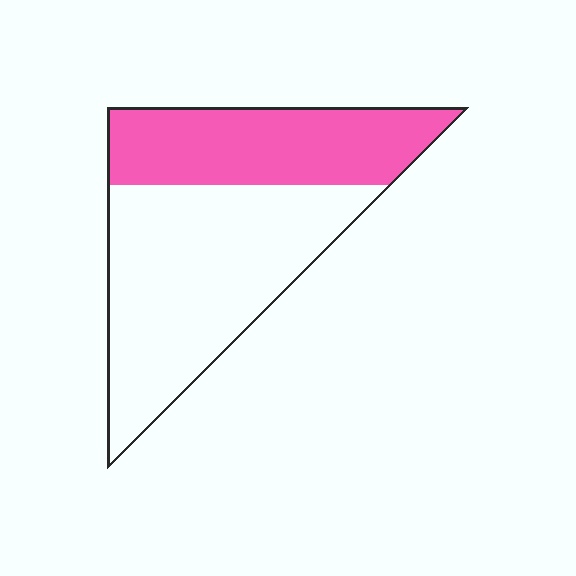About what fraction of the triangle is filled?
About three eighths (3/8).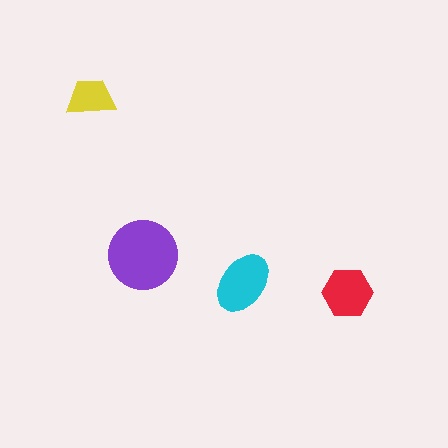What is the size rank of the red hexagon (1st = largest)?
3rd.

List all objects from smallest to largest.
The yellow trapezoid, the red hexagon, the cyan ellipse, the purple circle.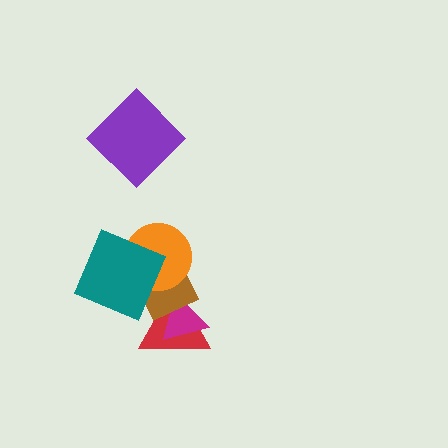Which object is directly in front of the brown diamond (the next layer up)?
The orange circle is directly in front of the brown diamond.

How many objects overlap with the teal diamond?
3 objects overlap with the teal diamond.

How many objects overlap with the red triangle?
3 objects overlap with the red triangle.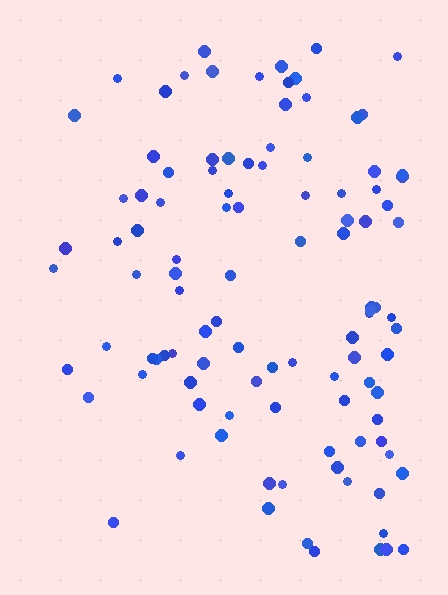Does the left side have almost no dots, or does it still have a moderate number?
Still a moderate number, just noticeably fewer than the right.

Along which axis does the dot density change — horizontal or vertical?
Horizontal.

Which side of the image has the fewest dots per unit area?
The left.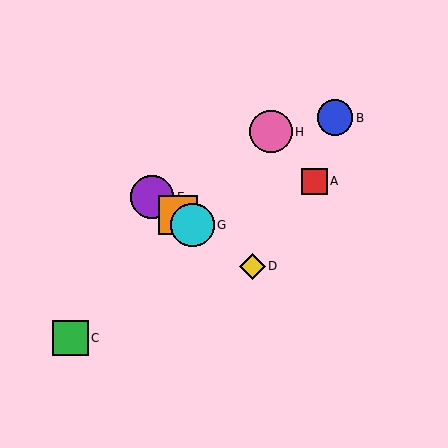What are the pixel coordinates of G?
Object G is at (193, 225).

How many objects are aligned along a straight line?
4 objects (D, E, F, G) are aligned along a straight line.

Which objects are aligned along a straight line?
Objects D, E, F, G are aligned along a straight line.